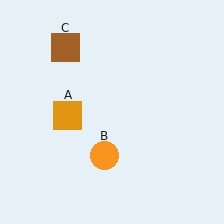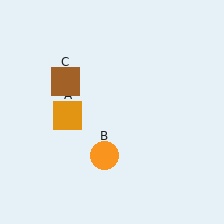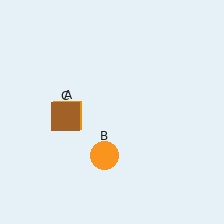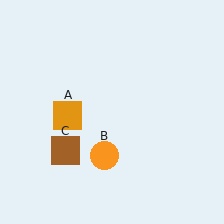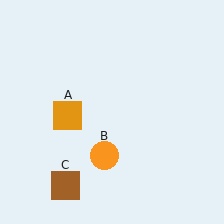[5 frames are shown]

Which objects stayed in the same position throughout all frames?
Orange square (object A) and orange circle (object B) remained stationary.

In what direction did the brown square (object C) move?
The brown square (object C) moved down.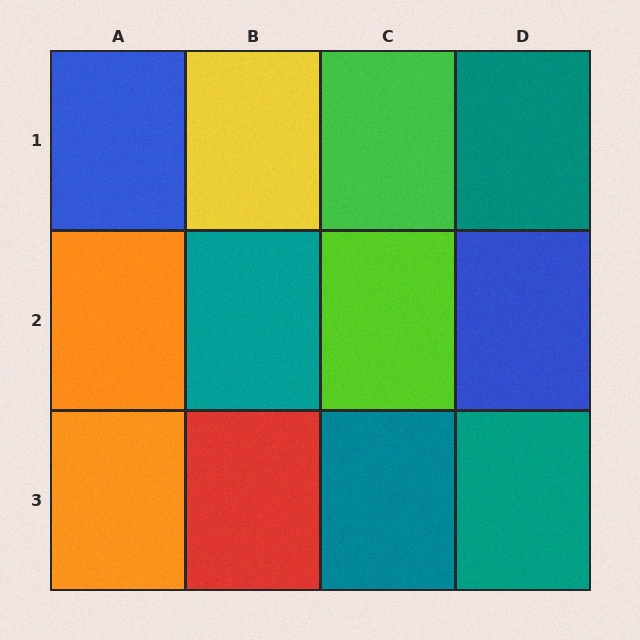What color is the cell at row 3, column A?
Orange.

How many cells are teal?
4 cells are teal.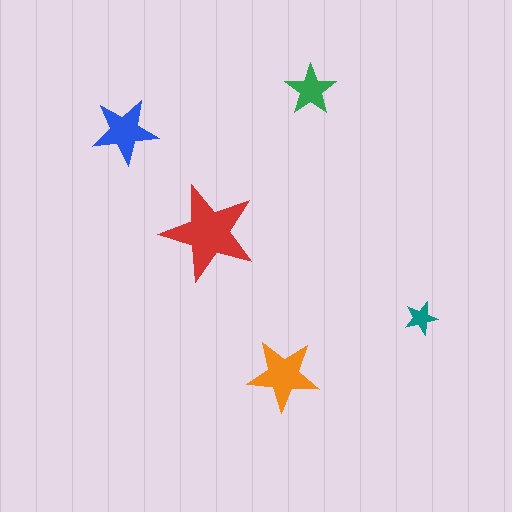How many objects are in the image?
There are 5 objects in the image.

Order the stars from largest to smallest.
the red one, the orange one, the blue one, the green one, the teal one.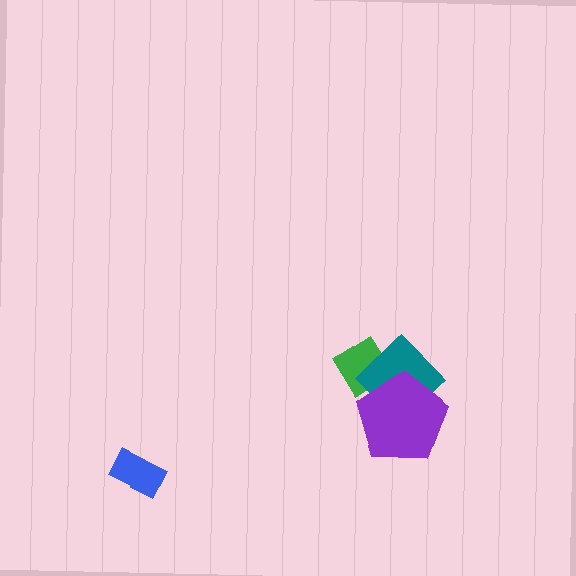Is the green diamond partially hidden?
Yes, it is partially covered by another shape.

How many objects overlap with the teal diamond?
2 objects overlap with the teal diamond.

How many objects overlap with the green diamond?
2 objects overlap with the green diamond.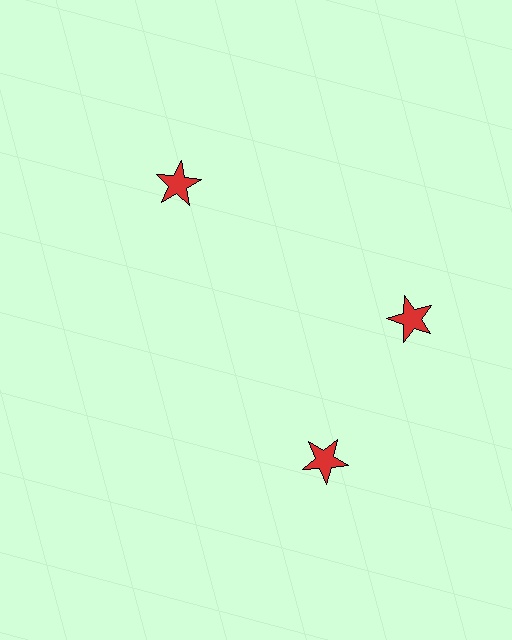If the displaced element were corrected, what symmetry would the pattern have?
It would have 3-fold rotational symmetry — the pattern would map onto itself every 120 degrees.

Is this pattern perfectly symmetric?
No. The 3 red stars are arranged in a ring, but one element near the 7 o'clock position is rotated out of alignment along the ring, breaking the 3-fold rotational symmetry.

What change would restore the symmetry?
The symmetry would be restored by rotating it back into even spacing with its neighbors so that all 3 stars sit at equal angles and equal distance from the center.